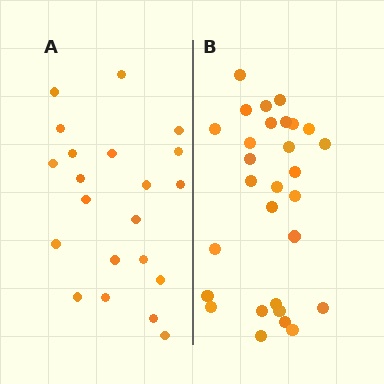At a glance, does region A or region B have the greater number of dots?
Region B (the right region) has more dots.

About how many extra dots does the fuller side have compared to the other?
Region B has roughly 8 or so more dots than region A.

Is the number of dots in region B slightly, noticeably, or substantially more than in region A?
Region B has noticeably more, but not dramatically so. The ratio is roughly 1.4 to 1.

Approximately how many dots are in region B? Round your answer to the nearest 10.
About 30 dots. (The exact count is 29, which rounds to 30.)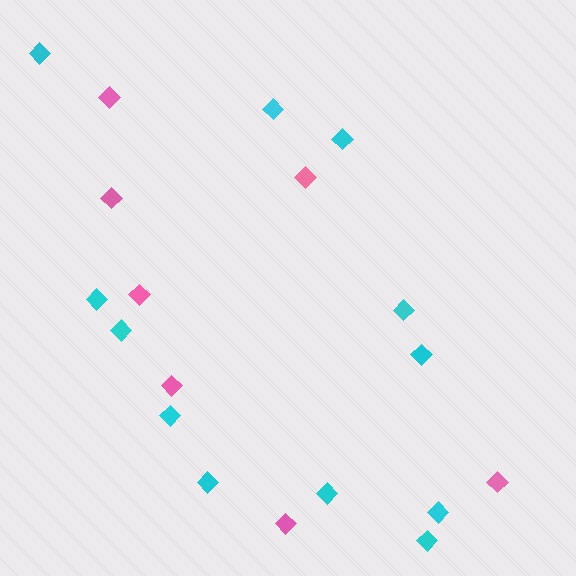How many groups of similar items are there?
There are 2 groups: one group of cyan diamonds (12) and one group of pink diamonds (7).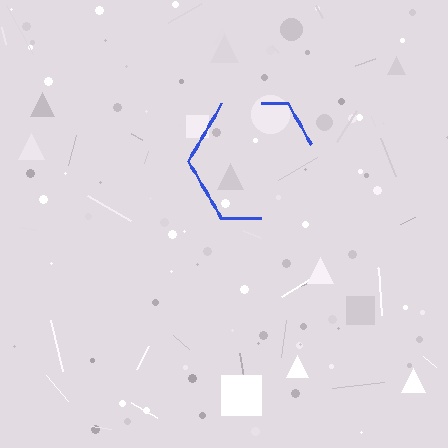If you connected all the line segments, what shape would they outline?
They would outline a hexagon.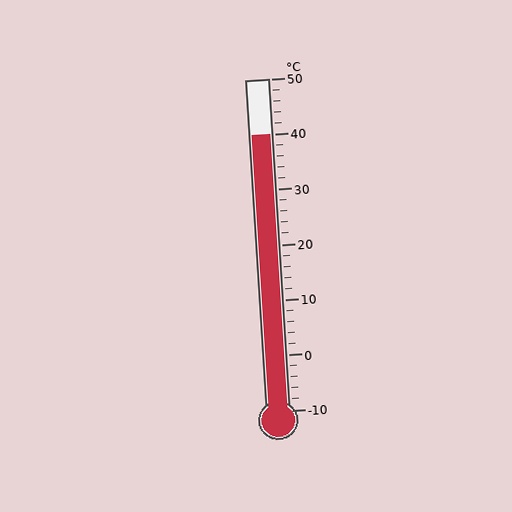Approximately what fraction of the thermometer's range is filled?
The thermometer is filled to approximately 85% of its range.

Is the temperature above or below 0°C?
The temperature is above 0°C.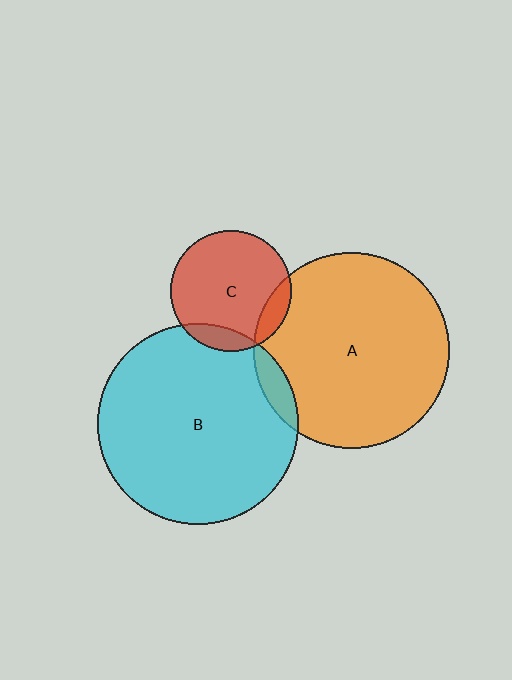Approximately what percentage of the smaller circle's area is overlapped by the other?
Approximately 5%.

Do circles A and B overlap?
Yes.